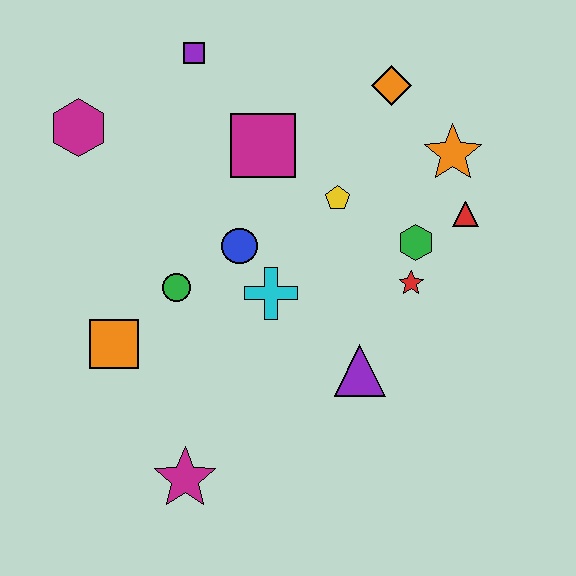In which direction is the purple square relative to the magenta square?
The purple square is above the magenta square.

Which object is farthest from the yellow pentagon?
The magenta star is farthest from the yellow pentagon.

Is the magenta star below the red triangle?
Yes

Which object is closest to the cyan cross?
The blue circle is closest to the cyan cross.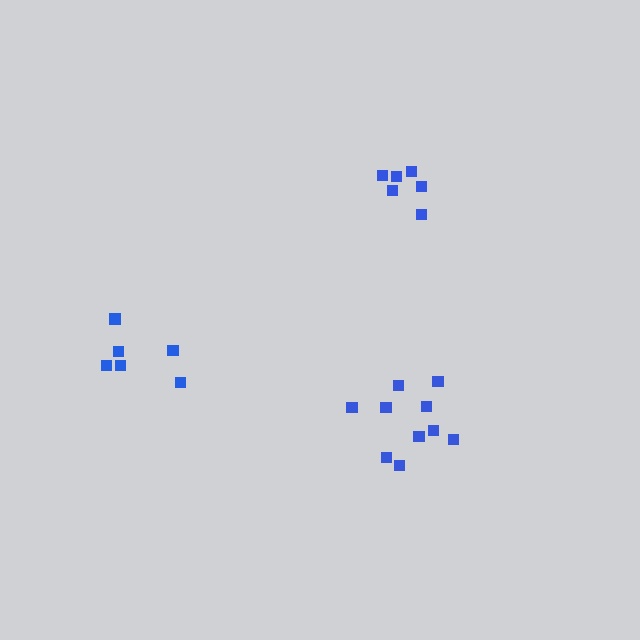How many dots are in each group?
Group 1: 6 dots, Group 2: 10 dots, Group 3: 6 dots (22 total).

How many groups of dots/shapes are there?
There are 3 groups.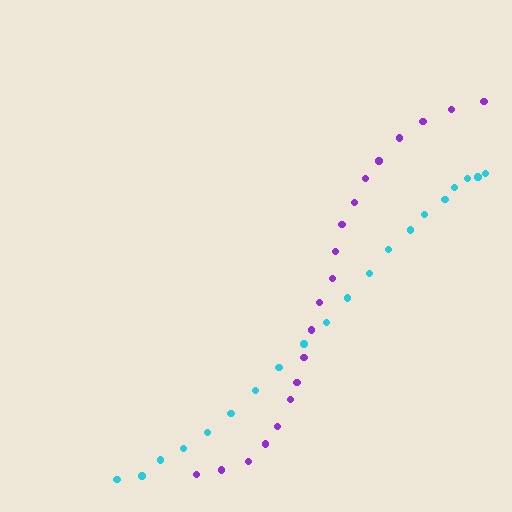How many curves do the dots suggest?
There are 2 distinct paths.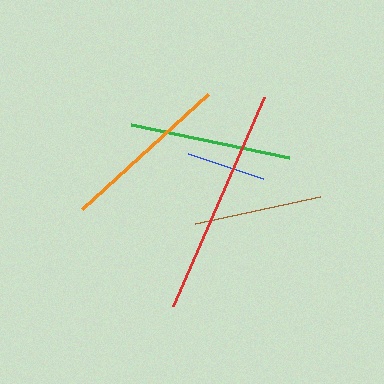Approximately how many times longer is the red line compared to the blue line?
The red line is approximately 2.9 times the length of the blue line.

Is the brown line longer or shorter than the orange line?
The orange line is longer than the brown line.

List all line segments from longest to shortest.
From longest to shortest: red, orange, green, brown, blue.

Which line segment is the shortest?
The blue line is the shortest at approximately 79 pixels.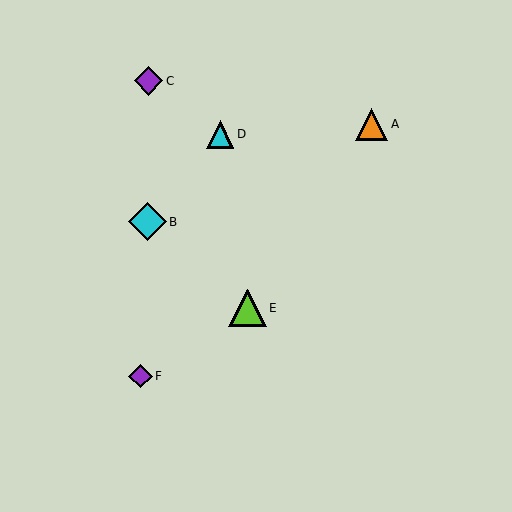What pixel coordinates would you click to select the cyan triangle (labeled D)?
Click at (220, 134) to select the cyan triangle D.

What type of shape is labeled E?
Shape E is a lime triangle.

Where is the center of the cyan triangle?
The center of the cyan triangle is at (220, 134).